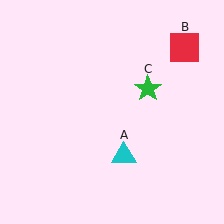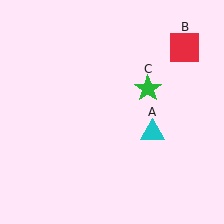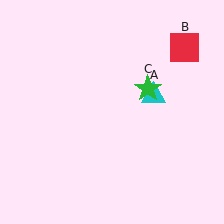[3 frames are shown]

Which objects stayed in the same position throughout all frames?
Red square (object B) and green star (object C) remained stationary.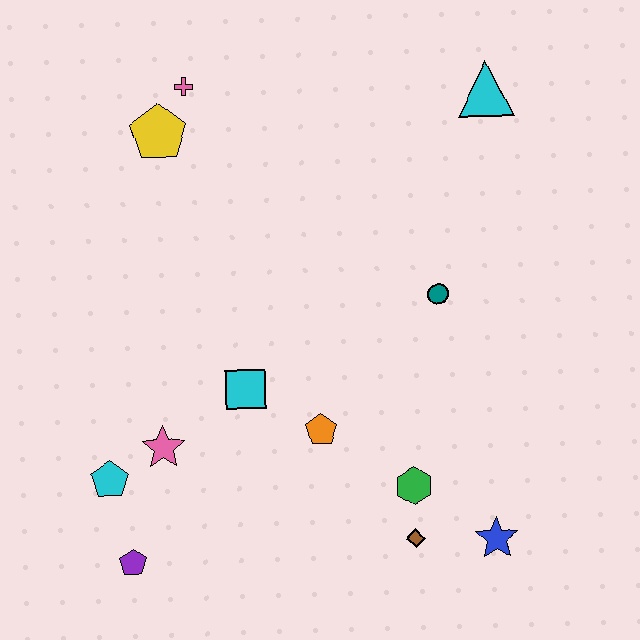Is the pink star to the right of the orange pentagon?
No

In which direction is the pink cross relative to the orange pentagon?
The pink cross is above the orange pentagon.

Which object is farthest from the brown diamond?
The pink cross is farthest from the brown diamond.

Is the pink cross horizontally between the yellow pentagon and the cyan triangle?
Yes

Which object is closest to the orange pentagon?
The cyan square is closest to the orange pentagon.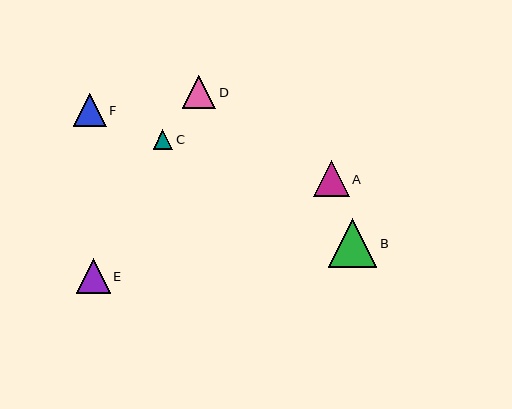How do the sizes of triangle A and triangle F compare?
Triangle A and triangle F are approximately the same size.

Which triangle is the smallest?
Triangle C is the smallest with a size of approximately 20 pixels.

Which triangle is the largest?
Triangle B is the largest with a size of approximately 48 pixels.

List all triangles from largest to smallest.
From largest to smallest: B, A, E, D, F, C.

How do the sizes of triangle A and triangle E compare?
Triangle A and triangle E are approximately the same size.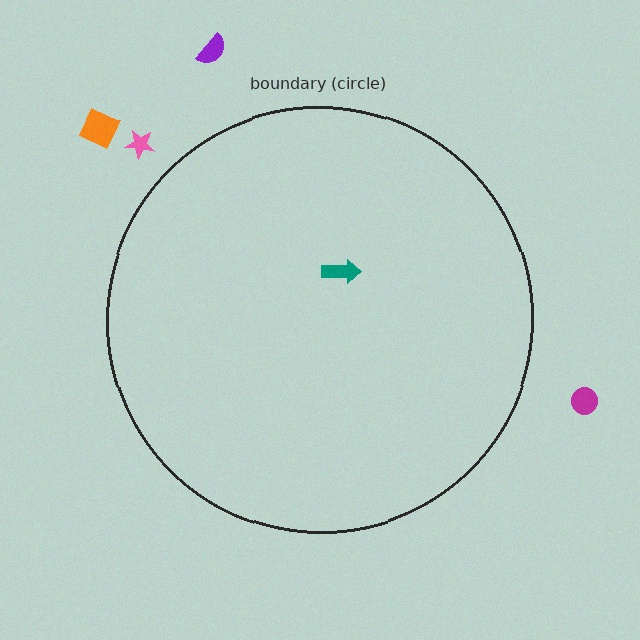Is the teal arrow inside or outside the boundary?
Inside.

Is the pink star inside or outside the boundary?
Outside.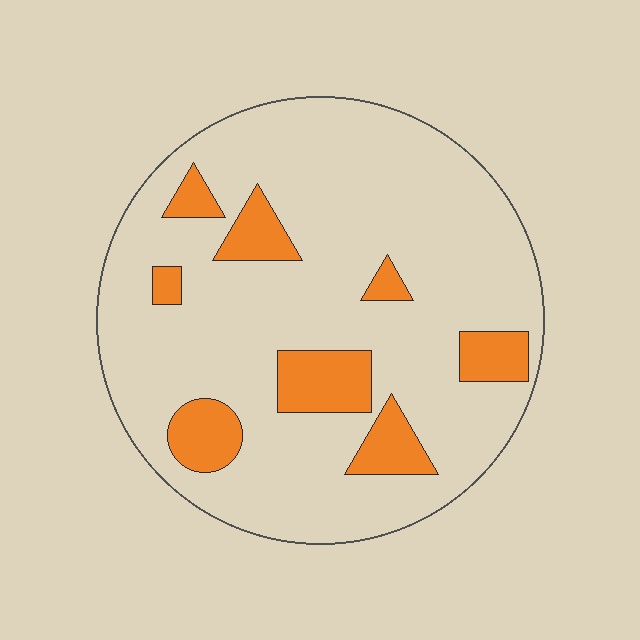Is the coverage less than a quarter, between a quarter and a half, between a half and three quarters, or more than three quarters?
Less than a quarter.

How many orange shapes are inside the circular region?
8.